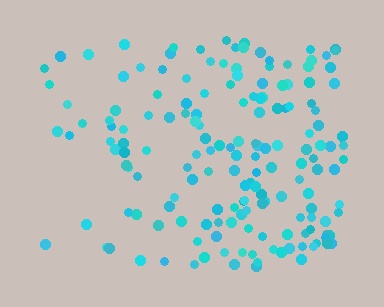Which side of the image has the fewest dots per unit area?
The left.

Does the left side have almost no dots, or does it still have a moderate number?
Still a moderate number, just noticeably fewer than the right.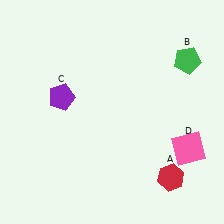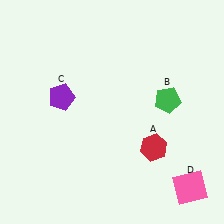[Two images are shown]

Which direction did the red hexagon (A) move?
The red hexagon (A) moved up.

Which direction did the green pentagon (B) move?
The green pentagon (B) moved down.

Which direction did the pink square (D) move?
The pink square (D) moved down.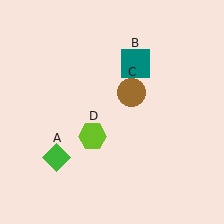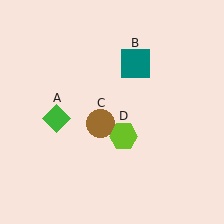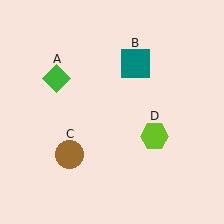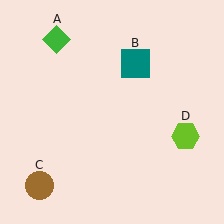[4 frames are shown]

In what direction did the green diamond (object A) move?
The green diamond (object A) moved up.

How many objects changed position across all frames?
3 objects changed position: green diamond (object A), brown circle (object C), lime hexagon (object D).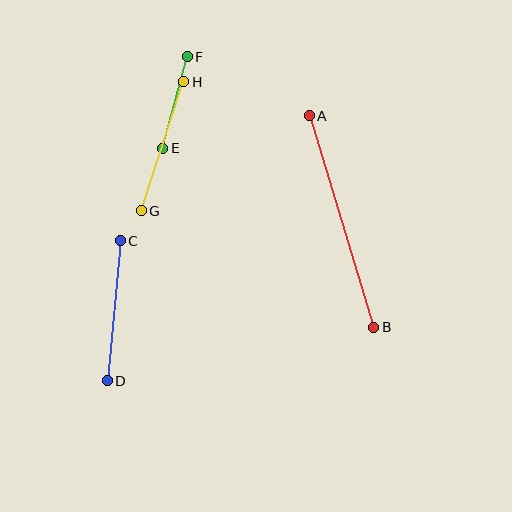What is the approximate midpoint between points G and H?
The midpoint is at approximately (162, 146) pixels.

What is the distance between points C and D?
The distance is approximately 140 pixels.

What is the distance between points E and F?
The distance is approximately 95 pixels.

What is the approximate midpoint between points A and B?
The midpoint is at approximately (341, 222) pixels.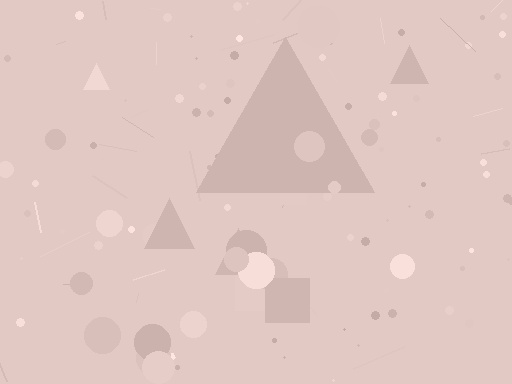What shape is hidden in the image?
A triangle is hidden in the image.